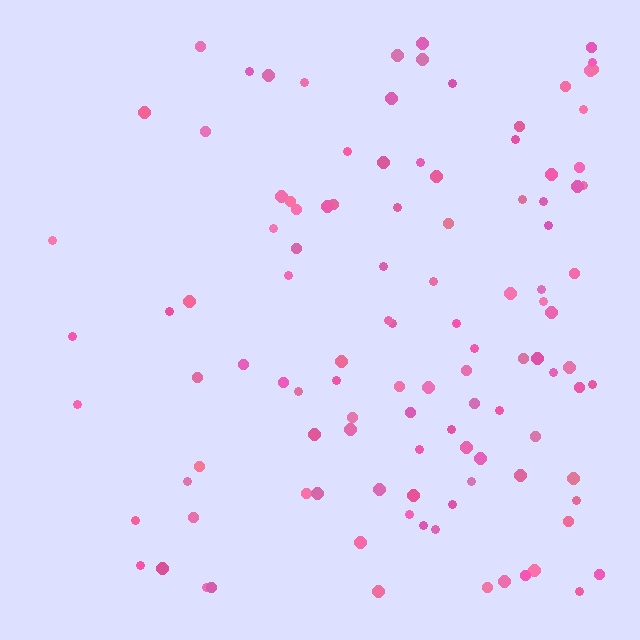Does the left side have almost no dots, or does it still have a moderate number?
Still a moderate number, just noticeably fewer than the right.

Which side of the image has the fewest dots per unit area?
The left.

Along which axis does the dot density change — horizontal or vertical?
Horizontal.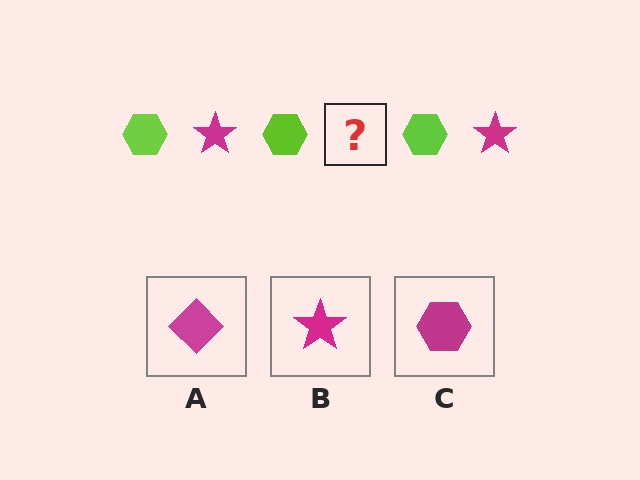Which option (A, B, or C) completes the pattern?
B.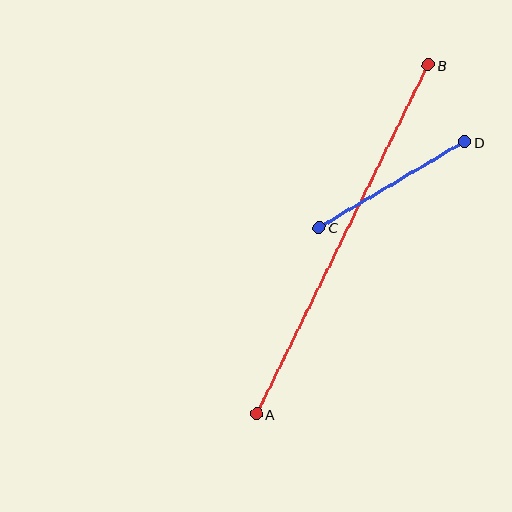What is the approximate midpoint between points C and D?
The midpoint is at approximately (392, 185) pixels.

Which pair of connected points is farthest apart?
Points A and B are farthest apart.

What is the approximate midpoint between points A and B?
The midpoint is at approximately (342, 239) pixels.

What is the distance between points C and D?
The distance is approximately 169 pixels.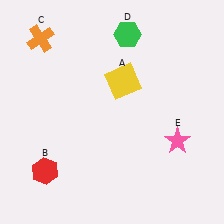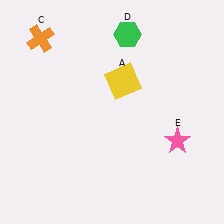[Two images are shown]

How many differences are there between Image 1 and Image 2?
There is 1 difference between the two images.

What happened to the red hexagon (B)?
The red hexagon (B) was removed in Image 2. It was in the bottom-left area of Image 1.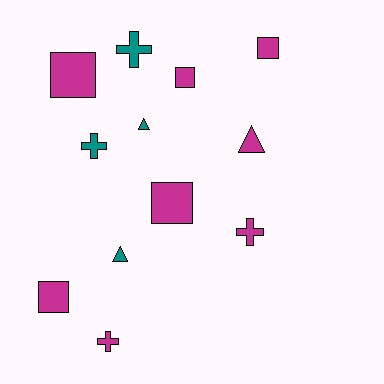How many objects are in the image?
There are 12 objects.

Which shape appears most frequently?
Square, with 5 objects.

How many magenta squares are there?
There are 5 magenta squares.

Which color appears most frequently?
Magenta, with 8 objects.